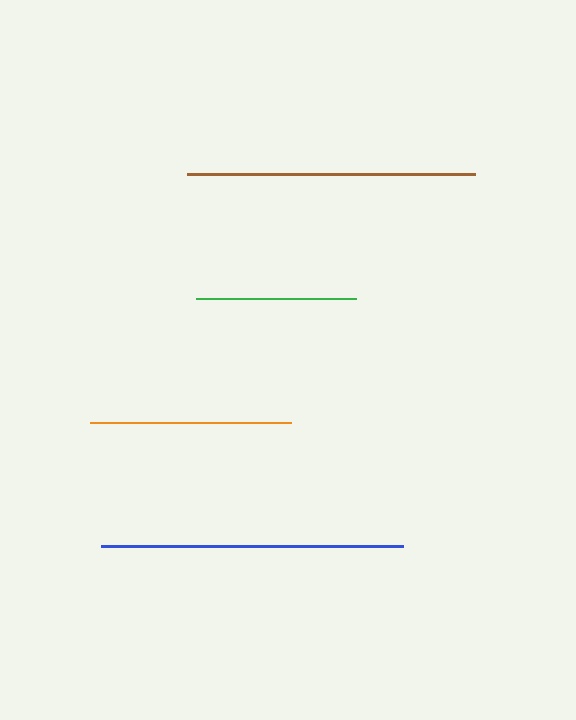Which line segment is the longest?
The blue line is the longest at approximately 302 pixels.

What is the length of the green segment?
The green segment is approximately 159 pixels long.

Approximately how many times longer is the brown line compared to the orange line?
The brown line is approximately 1.4 times the length of the orange line.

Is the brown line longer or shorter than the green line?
The brown line is longer than the green line.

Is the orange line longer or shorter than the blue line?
The blue line is longer than the orange line.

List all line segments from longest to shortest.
From longest to shortest: blue, brown, orange, green.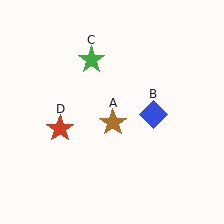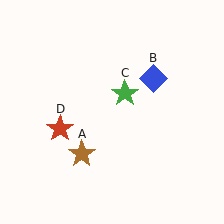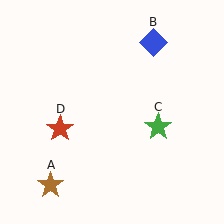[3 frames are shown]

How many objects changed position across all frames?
3 objects changed position: brown star (object A), blue diamond (object B), green star (object C).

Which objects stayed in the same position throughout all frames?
Red star (object D) remained stationary.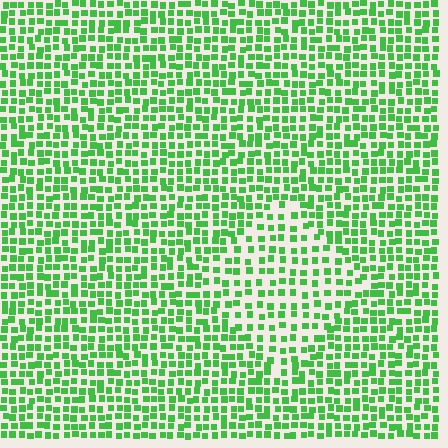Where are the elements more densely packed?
The elements are more densely packed outside the diamond boundary.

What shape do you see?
I see a diamond.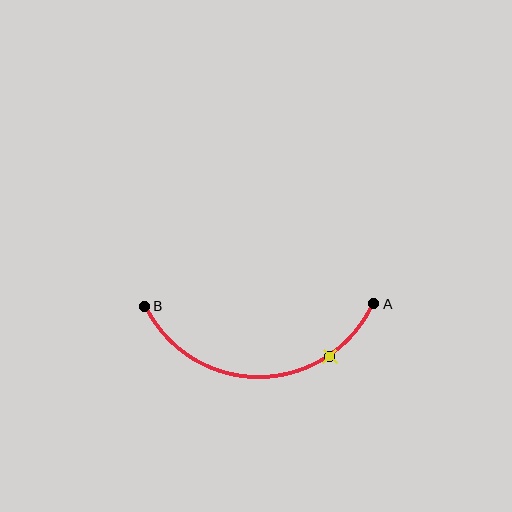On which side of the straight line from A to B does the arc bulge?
The arc bulges below the straight line connecting A and B.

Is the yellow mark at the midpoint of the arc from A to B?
No. The yellow mark lies on the arc but is closer to endpoint A. The arc midpoint would be at the point on the curve equidistant along the arc from both A and B.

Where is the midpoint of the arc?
The arc midpoint is the point on the curve farthest from the straight line joining A and B. It sits below that line.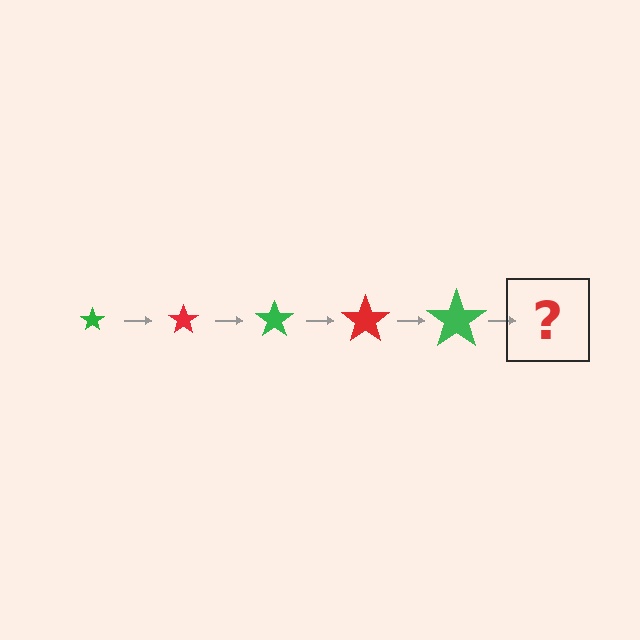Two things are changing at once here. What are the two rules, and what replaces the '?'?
The two rules are that the star grows larger each step and the color cycles through green and red. The '?' should be a red star, larger than the previous one.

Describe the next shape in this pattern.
It should be a red star, larger than the previous one.